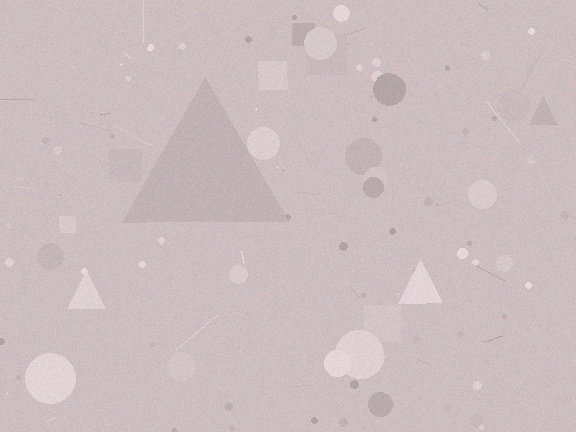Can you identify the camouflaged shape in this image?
The camouflaged shape is a triangle.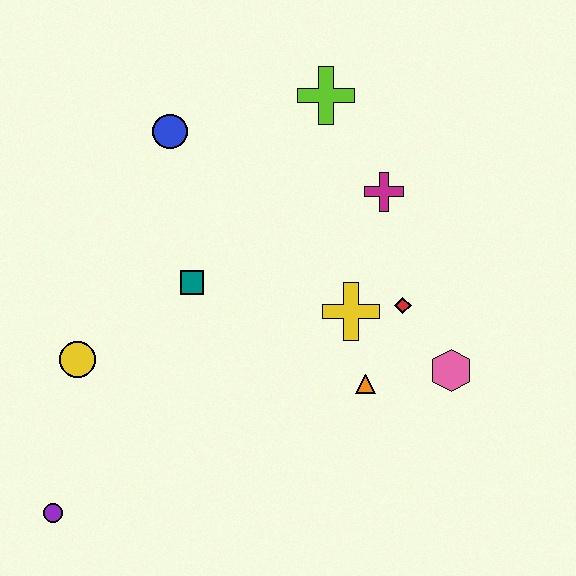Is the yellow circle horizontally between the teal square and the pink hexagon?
No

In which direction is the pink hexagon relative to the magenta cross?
The pink hexagon is below the magenta cross.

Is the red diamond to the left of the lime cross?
No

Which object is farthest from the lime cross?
The purple circle is farthest from the lime cross.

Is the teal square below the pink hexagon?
No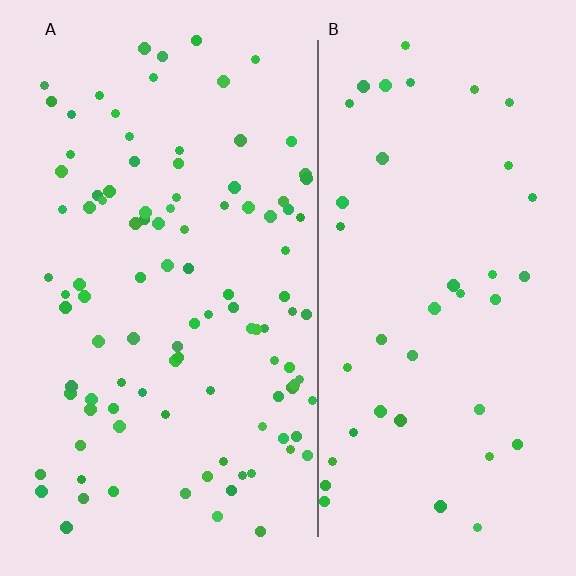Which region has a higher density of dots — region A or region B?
A (the left).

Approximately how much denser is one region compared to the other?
Approximately 2.5× — region A over region B.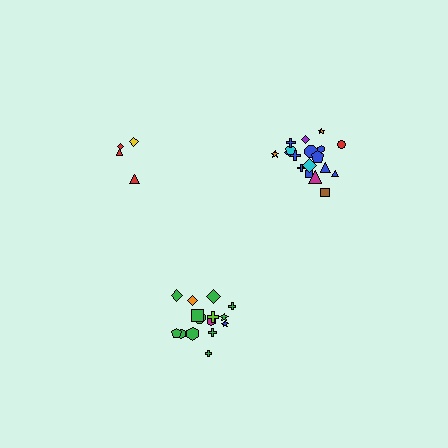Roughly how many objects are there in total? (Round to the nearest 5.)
Roughly 35 objects in total.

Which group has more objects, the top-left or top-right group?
The top-right group.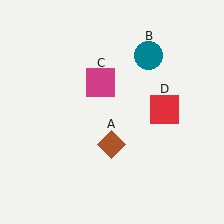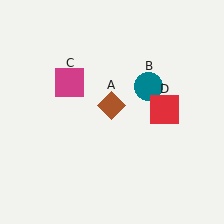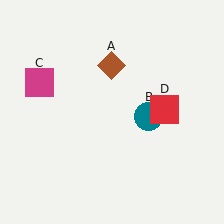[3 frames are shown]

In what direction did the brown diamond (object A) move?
The brown diamond (object A) moved up.